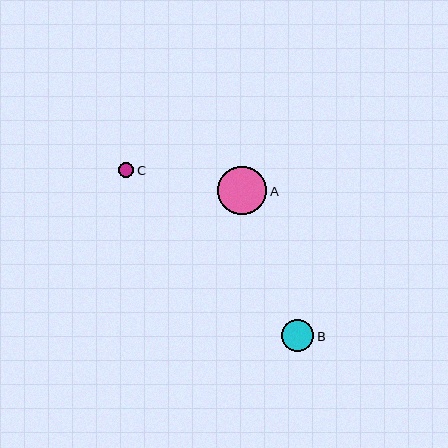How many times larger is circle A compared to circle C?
Circle A is approximately 3.2 times the size of circle C.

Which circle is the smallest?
Circle C is the smallest with a size of approximately 16 pixels.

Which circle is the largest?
Circle A is the largest with a size of approximately 49 pixels.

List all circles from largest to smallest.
From largest to smallest: A, B, C.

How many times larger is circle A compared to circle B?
Circle A is approximately 1.5 times the size of circle B.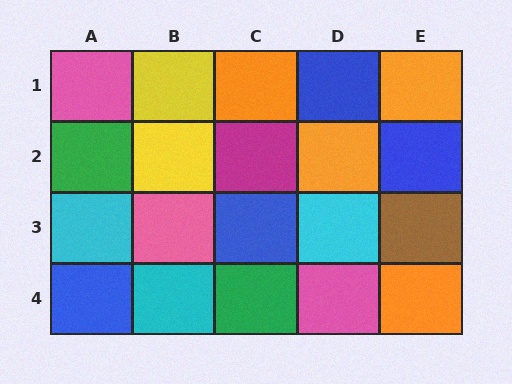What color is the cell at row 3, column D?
Cyan.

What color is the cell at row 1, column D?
Blue.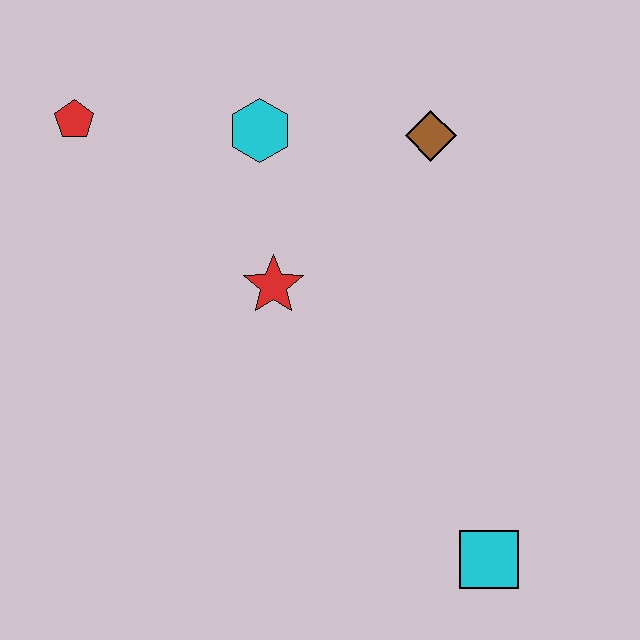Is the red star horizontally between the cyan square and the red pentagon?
Yes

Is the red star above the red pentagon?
No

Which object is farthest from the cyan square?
The red pentagon is farthest from the cyan square.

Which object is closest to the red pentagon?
The cyan hexagon is closest to the red pentagon.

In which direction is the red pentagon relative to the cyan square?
The red pentagon is above the cyan square.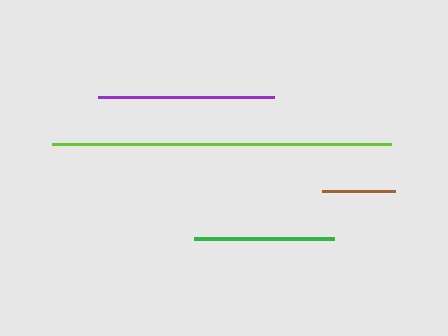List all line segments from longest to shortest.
From longest to shortest: lime, purple, green, brown.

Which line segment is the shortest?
The brown line is the shortest at approximately 73 pixels.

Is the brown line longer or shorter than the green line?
The green line is longer than the brown line.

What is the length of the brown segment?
The brown segment is approximately 73 pixels long.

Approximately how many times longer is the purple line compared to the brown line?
The purple line is approximately 2.4 times the length of the brown line.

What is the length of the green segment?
The green segment is approximately 139 pixels long.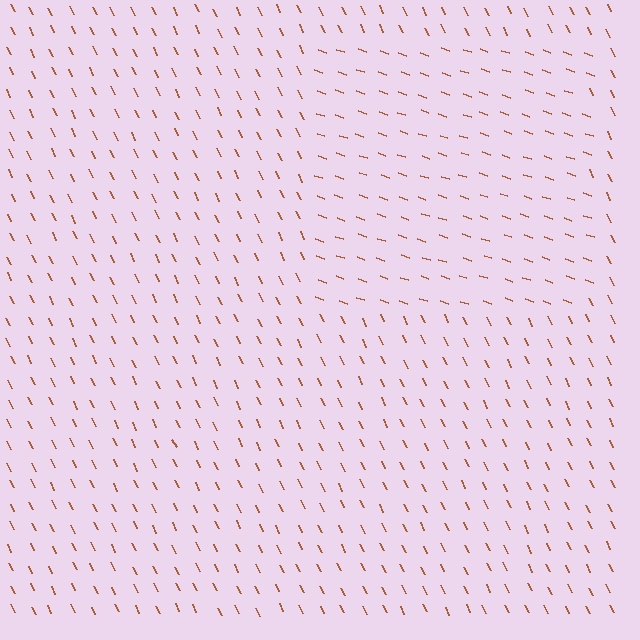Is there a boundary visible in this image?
Yes, there is a texture boundary formed by a change in line orientation.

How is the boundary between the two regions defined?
The boundary is defined purely by a change in line orientation (approximately 45 degrees difference). All lines are the same color and thickness.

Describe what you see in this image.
The image is filled with small brown line segments. A rectangle region in the image has lines oriented differently from the surrounding lines, creating a visible texture boundary.